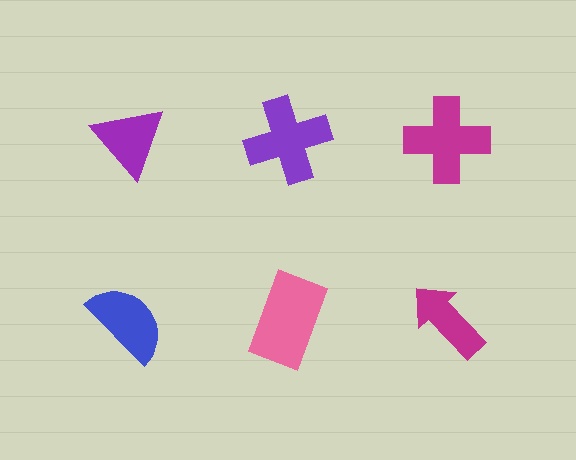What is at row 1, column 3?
A magenta cross.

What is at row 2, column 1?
A blue semicircle.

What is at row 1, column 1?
A purple triangle.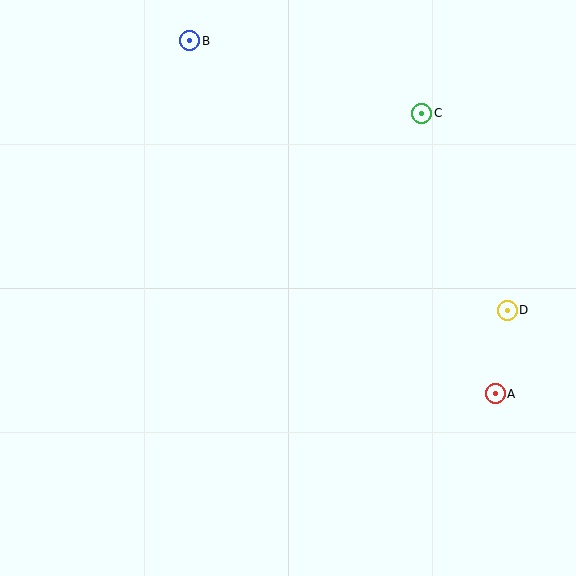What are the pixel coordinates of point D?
Point D is at (507, 310).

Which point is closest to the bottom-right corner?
Point A is closest to the bottom-right corner.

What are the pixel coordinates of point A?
Point A is at (495, 394).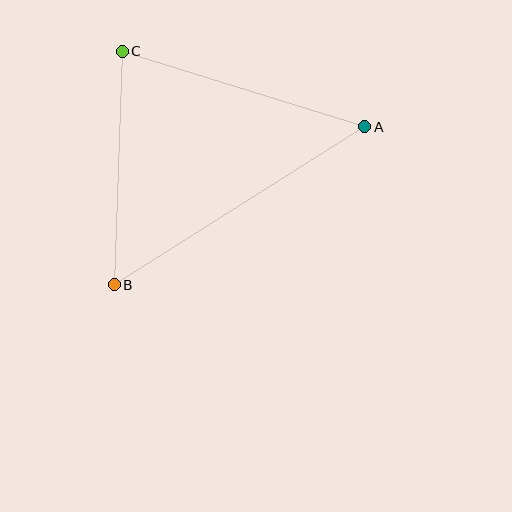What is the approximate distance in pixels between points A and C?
The distance between A and C is approximately 254 pixels.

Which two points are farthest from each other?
Points A and B are farthest from each other.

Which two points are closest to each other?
Points B and C are closest to each other.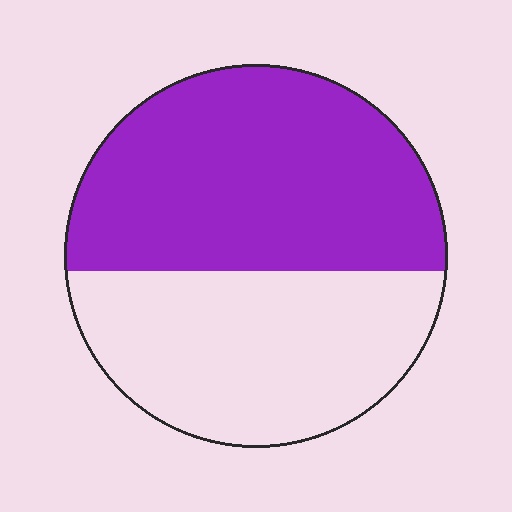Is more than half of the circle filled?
Yes.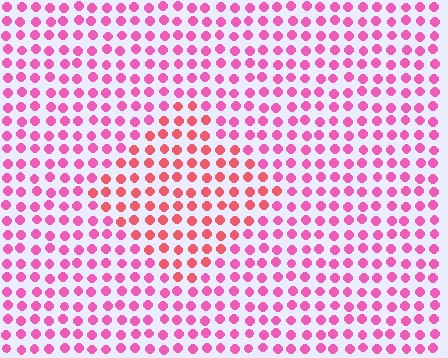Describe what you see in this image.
The image is filled with small pink elements in a uniform arrangement. A diamond-shaped region is visible where the elements are tinted to a slightly different hue, forming a subtle color boundary.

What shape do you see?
I see a diamond.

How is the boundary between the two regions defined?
The boundary is defined purely by a slight shift in hue (about 31 degrees). Spacing, size, and orientation are identical on both sides.